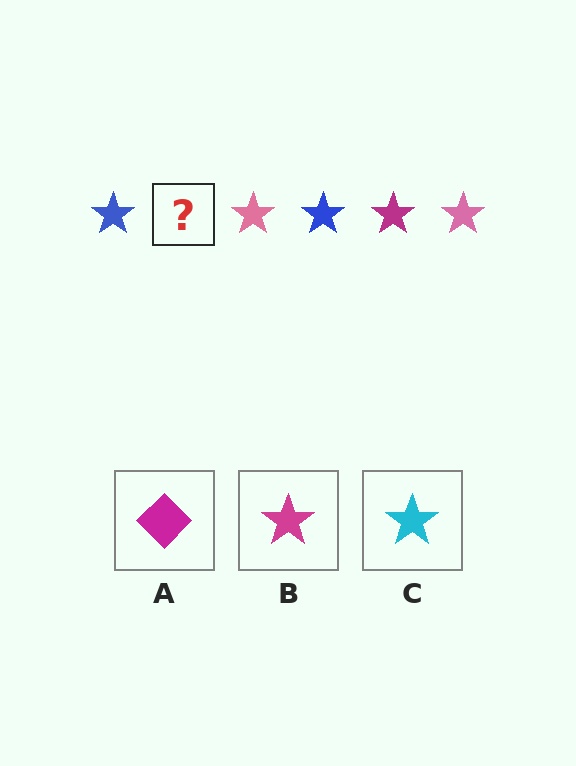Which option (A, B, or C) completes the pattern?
B.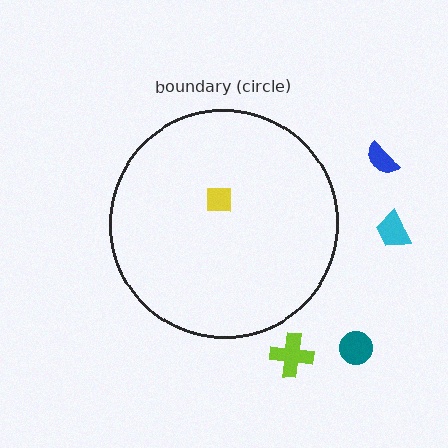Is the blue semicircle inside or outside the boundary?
Outside.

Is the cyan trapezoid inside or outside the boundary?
Outside.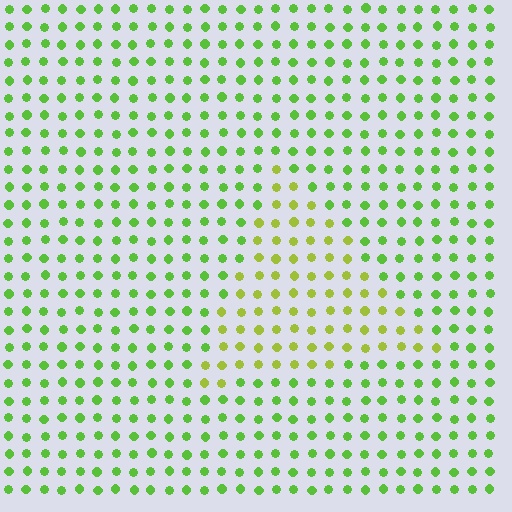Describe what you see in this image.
The image is filled with small lime elements in a uniform arrangement. A triangle-shaped region is visible where the elements are tinted to a slightly different hue, forming a subtle color boundary.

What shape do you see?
I see a triangle.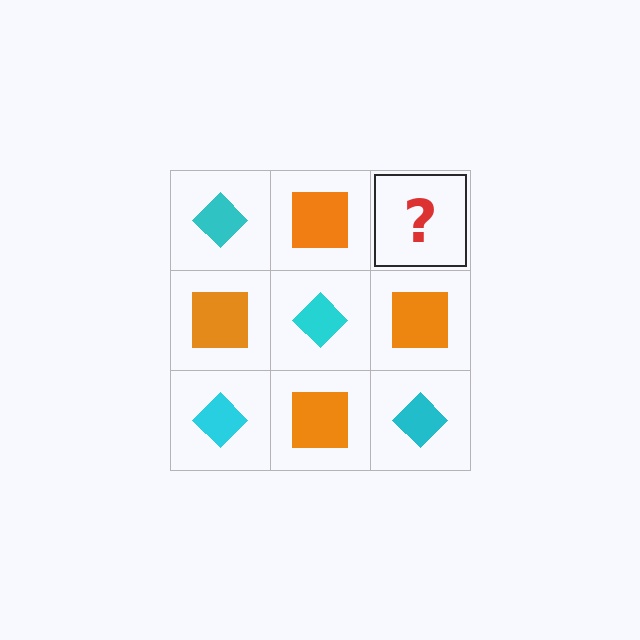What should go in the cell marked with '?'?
The missing cell should contain a cyan diamond.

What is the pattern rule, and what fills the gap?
The rule is that it alternates cyan diamond and orange square in a checkerboard pattern. The gap should be filled with a cyan diamond.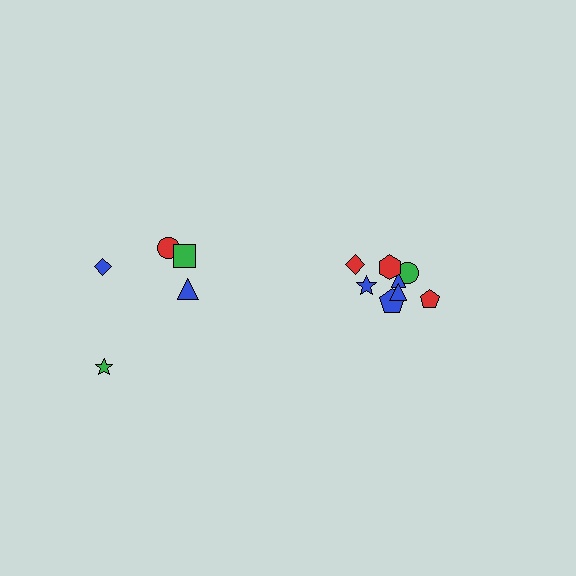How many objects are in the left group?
There are 5 objects.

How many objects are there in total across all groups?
There are 13 objects.